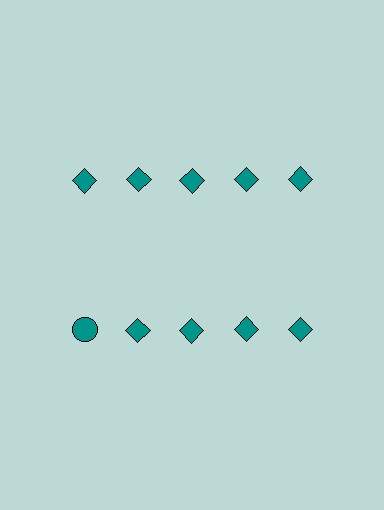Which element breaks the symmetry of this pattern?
The teal circle in the second row, leftmost column breaks the symmetry. All other shapes are teal diamonds.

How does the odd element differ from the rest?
It has a different shape: circle instead of diamond.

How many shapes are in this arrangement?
There are 10 shapes arranged in a grid pattern.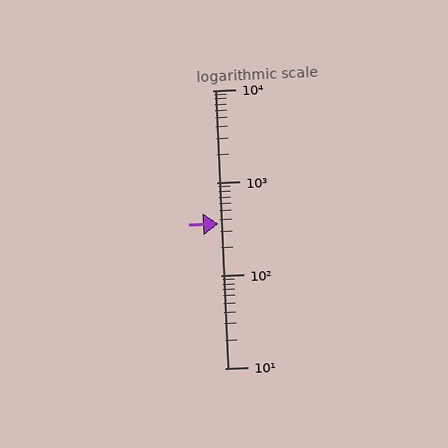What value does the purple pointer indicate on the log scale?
The pointer indicates approximately 360.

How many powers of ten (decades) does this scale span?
The scale spans 3 decades, from 10 to 10000.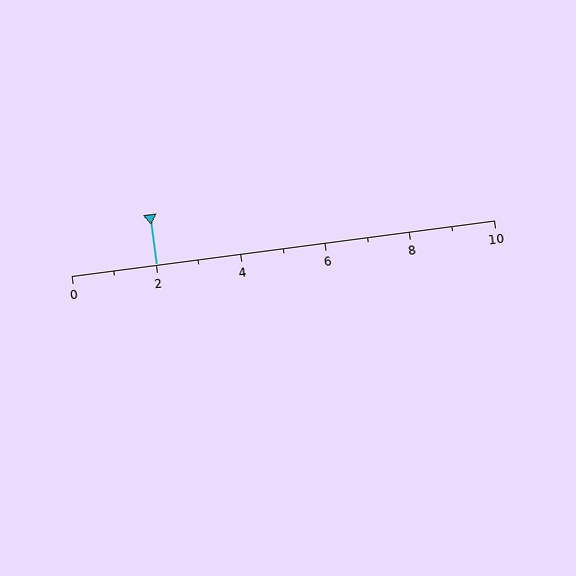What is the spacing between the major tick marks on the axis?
The major ticks are spaced 2 apart.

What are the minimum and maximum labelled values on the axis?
The axis runs from 0 to 10.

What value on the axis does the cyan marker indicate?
The marker indicates approximately 2.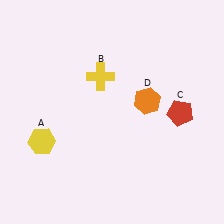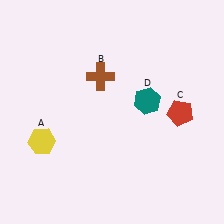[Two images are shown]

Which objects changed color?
B changed from yellow to brown. D changed from orange to teal.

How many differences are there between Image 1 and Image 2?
There are 2 differences between the two images.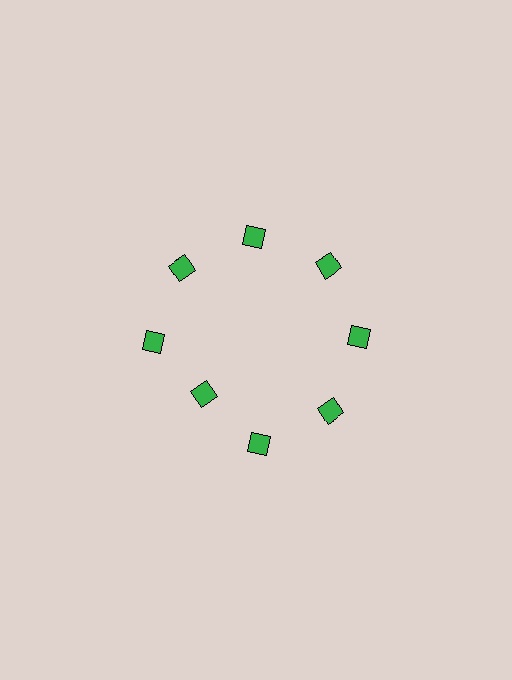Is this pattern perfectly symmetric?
No. The 8 green diamonds are arranged in a ring, but one element near the 8 o'clock position is pulled inward toward the center, breaking the 8-fold rotational symmetry.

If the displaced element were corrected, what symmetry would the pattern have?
It would have 8-fold rotational symmetry — the pattern would map onto itself every 45 degrees.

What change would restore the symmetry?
The symmetry would be restored by moving it outward, back onto the ring so that all 8 diamonds sit at equal angles and equal distance from the center.